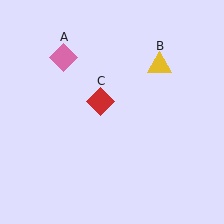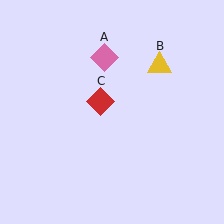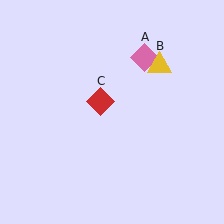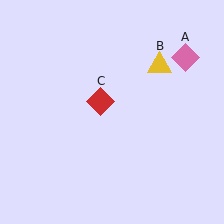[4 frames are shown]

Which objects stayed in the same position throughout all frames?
Yellow triangle (object B) and red diamond (object C) remained stationary.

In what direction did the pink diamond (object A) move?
The pink diamond (object A) moved right.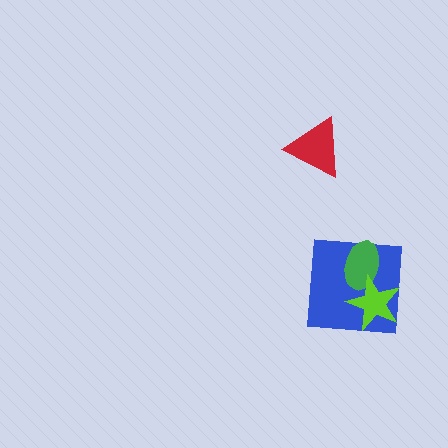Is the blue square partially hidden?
Yes, it is partially covered by another shape.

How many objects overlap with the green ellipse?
2 objects overlap with the green ellipse.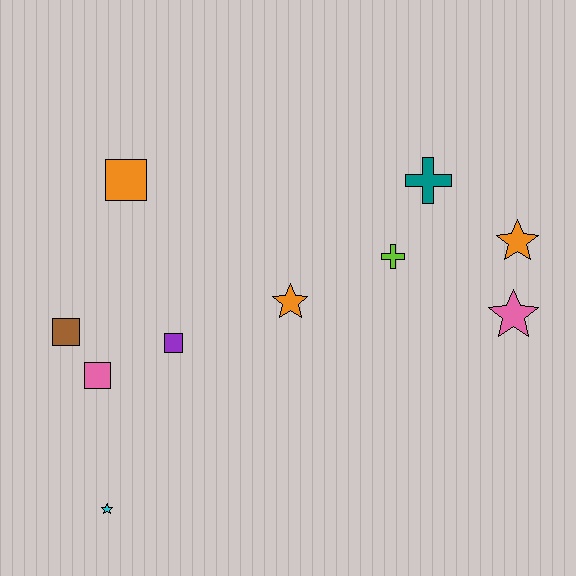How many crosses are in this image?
There are 2 crosses.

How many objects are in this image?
There are 10 objects.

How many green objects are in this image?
There are no green objects.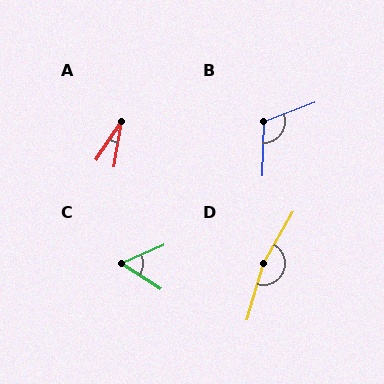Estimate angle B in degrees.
Approximately 113 degrees.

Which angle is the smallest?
A, at approximately 24 degrees.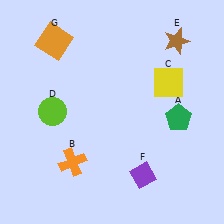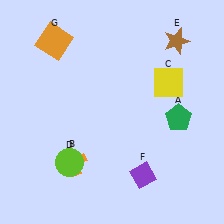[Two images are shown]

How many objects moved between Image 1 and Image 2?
1 object moved between the two images.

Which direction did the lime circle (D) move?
The lime circle (D) moved down.